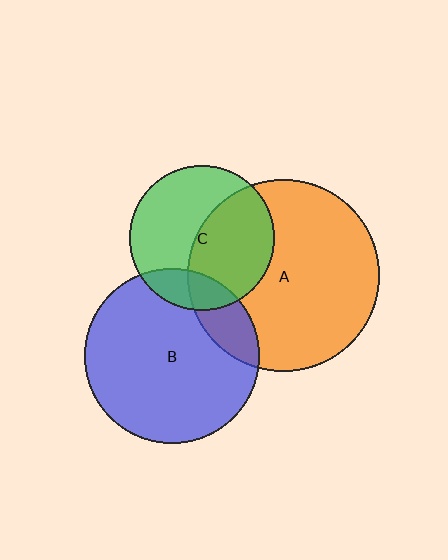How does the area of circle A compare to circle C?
Approximately 1.7 times.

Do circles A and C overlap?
Yes.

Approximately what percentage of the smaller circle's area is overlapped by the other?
Approximately 45%.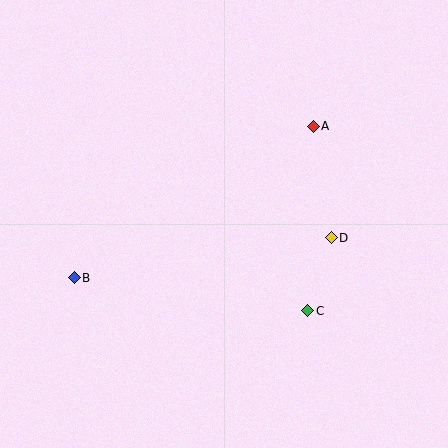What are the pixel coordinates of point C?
Point C is at (308, 311).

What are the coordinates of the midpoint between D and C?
The midpoint between D and C is at (319, 274).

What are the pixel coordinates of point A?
Point A is at (313, 126).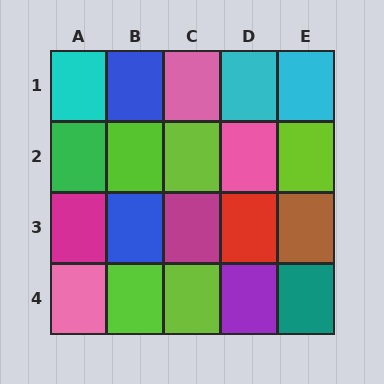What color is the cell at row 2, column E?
Lime.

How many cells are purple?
1 cell is purple.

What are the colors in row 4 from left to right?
Pink, lime, lime, purple, teal.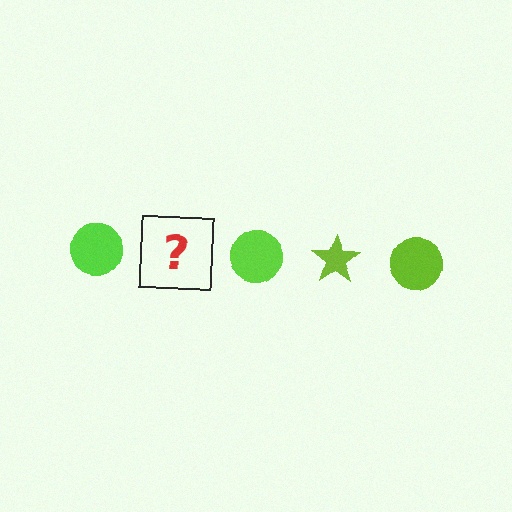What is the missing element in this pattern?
The missing element is a lime star.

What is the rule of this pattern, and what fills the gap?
The rule is that the pattern cycles through circle, star shapes in lime. The gap should be filled with a lime star.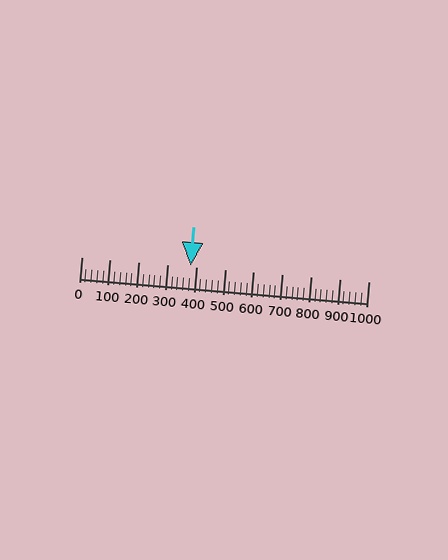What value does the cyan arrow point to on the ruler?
The cyan arrow points to approximately 380.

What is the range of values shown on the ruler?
The ruler shows values from 0 to 1000.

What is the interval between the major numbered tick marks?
The major tick marks are spaced 100 units apart.